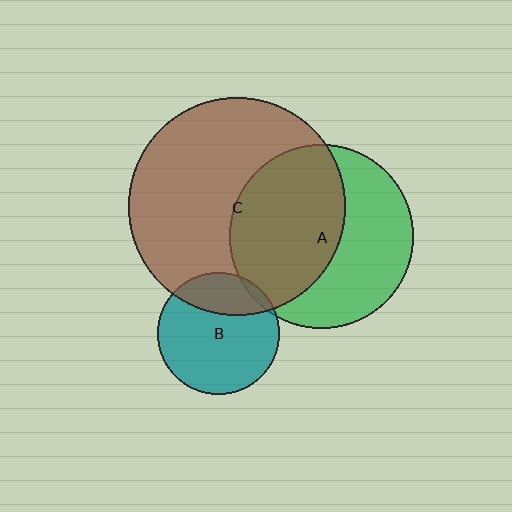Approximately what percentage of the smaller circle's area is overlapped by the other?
Approximately 25%.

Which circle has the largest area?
Circle C (brown).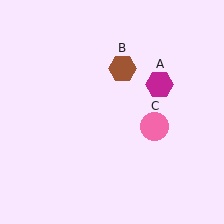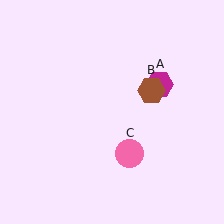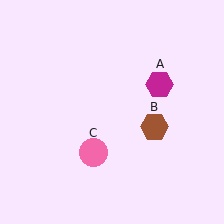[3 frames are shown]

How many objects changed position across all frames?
2 objects changed position: brown hexagon (object B), pink circle (object C).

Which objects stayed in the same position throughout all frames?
Magenta hexagon (object A) remained stationary.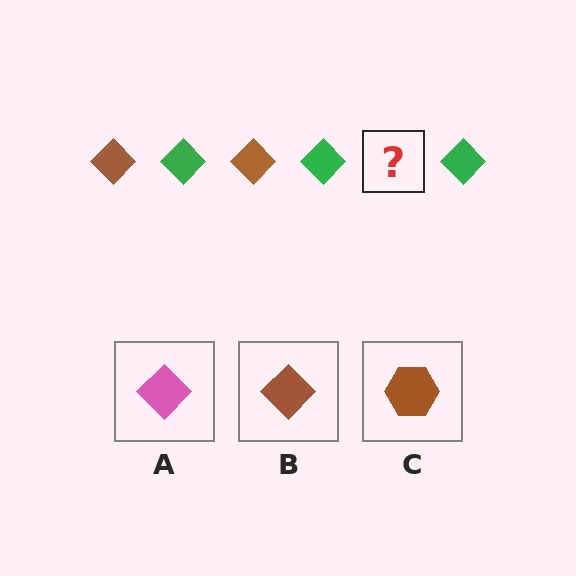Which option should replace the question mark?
Option B.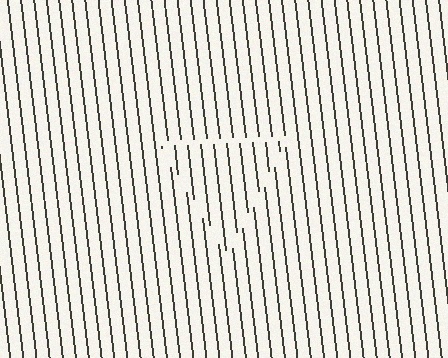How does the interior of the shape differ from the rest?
The interior of the shape contains the same grating, shifted by half a period — the contour is defined by the phase discontinuity where line-ends from the inner and outer gratings abut.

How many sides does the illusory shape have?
3 sides — the line-ends trace a triangle.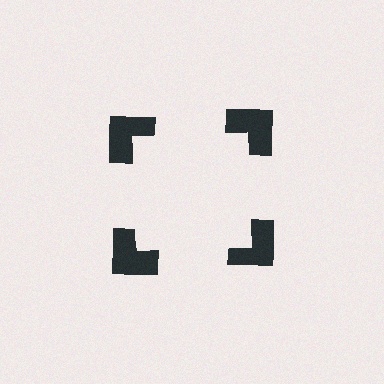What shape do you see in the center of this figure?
An illusory square — its edges are inferred from the aligned wedge cuts in the notched squares, not physically drawn.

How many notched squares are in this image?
There are 4 — one at each vertex of the illusory square.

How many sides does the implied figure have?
4 sides.